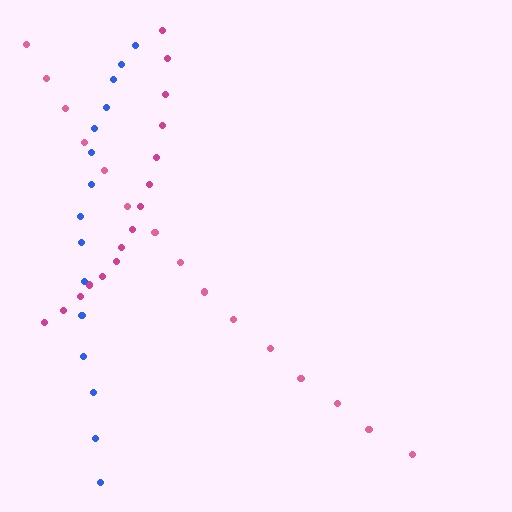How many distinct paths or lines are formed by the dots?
There are 3 distinct paths.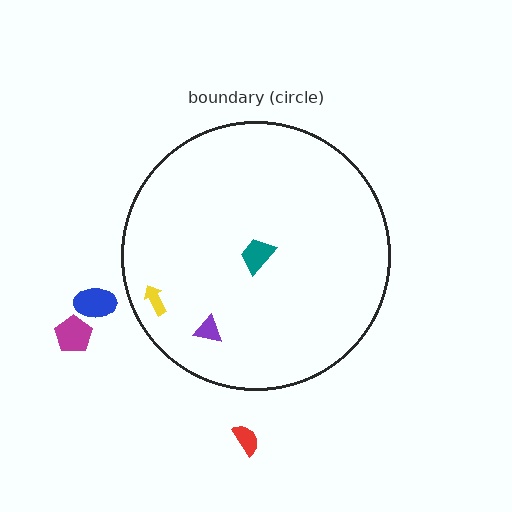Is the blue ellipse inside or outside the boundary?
Outside.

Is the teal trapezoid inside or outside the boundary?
Inside.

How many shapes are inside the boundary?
3 inside, 3 outside.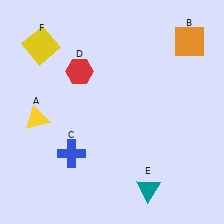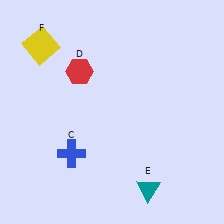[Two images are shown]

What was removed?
The orange square (B), the yellow triangle (A) were removed in Image 2.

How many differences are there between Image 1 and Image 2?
There are 2 differences between the two images.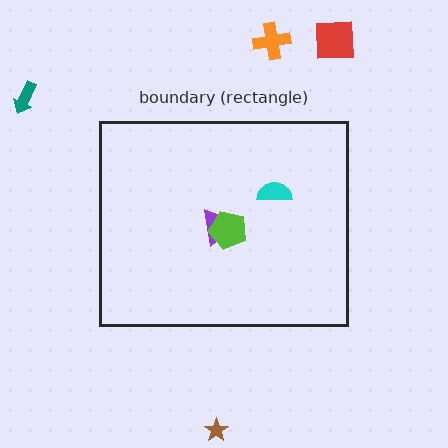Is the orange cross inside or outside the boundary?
Outside.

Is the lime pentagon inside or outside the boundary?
Inside.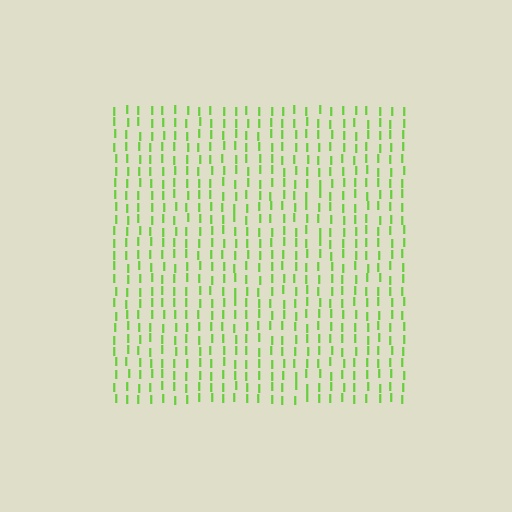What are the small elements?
The small elements are letter I's.